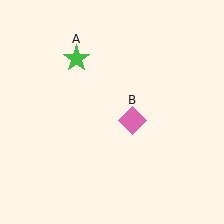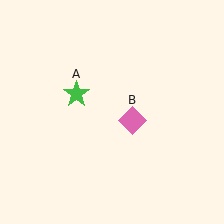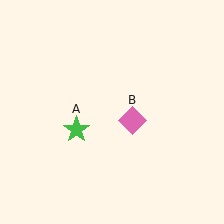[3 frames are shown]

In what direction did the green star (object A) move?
The green star (object A) moved down.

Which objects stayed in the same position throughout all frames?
Pink diamond (object B) remained stationary.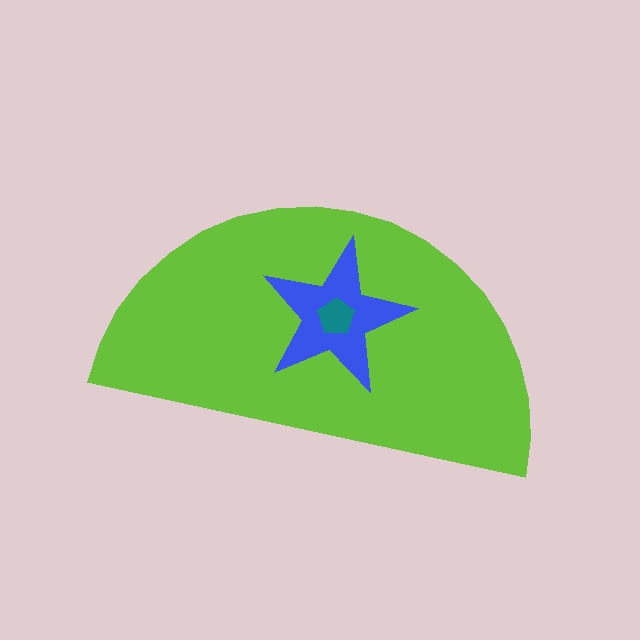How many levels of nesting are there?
3.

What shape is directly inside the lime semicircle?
The blue star.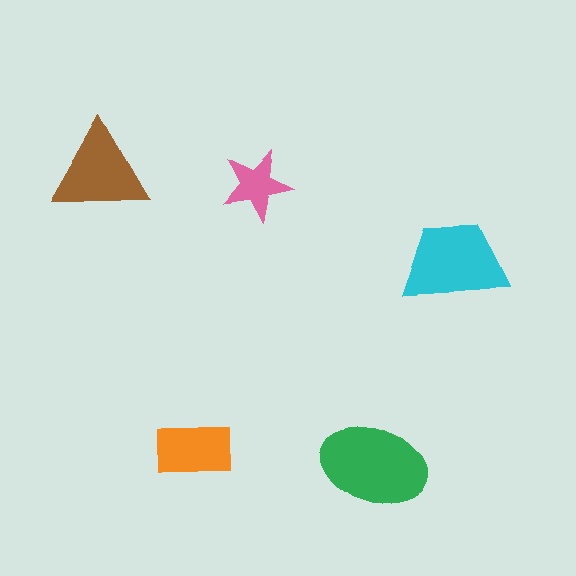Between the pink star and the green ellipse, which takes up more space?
The green ellipse.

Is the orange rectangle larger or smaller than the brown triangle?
Smaller.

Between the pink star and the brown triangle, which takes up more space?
The brown triangle.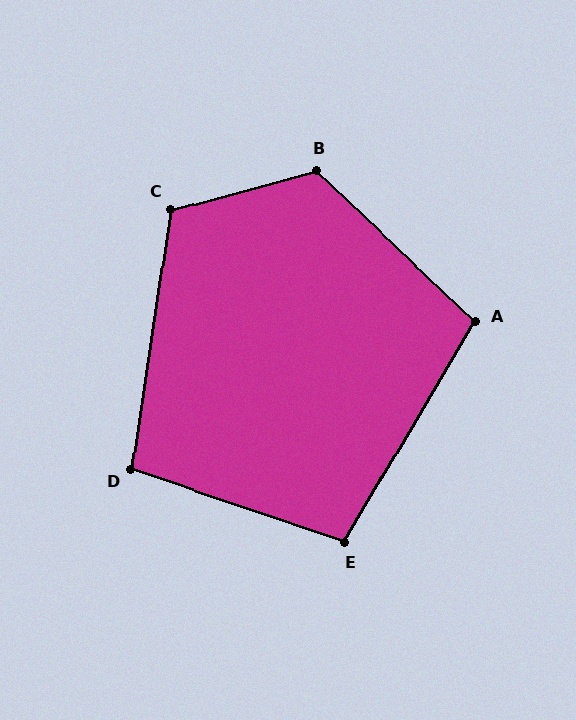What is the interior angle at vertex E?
Approximately 102 degrees (obtuse).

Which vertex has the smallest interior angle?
D, at approximately 101 degrees.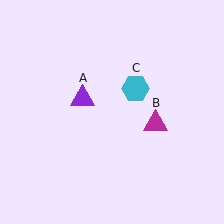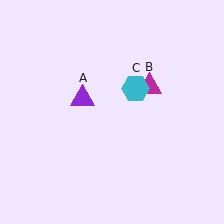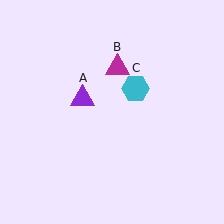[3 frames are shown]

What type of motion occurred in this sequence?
The magenta triangle (object B) rotated counterclockwise around the center of the scene.